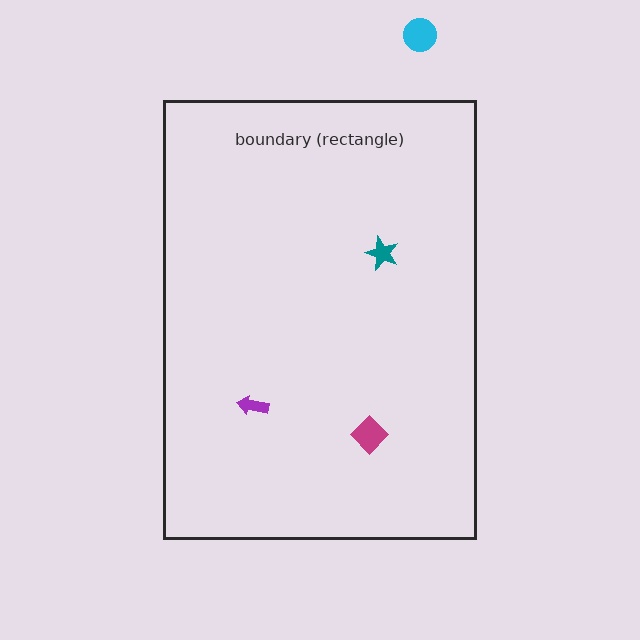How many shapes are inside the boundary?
3 inside, 1 outside.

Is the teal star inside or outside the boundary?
Inside.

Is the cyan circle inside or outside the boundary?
Outside.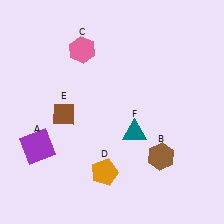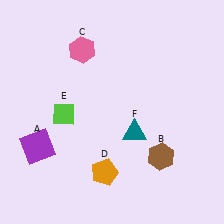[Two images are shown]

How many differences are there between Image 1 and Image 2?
There is 1 difference between the two images.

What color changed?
The diamond (E) changed from brown in Image 1 to lime in Image 2.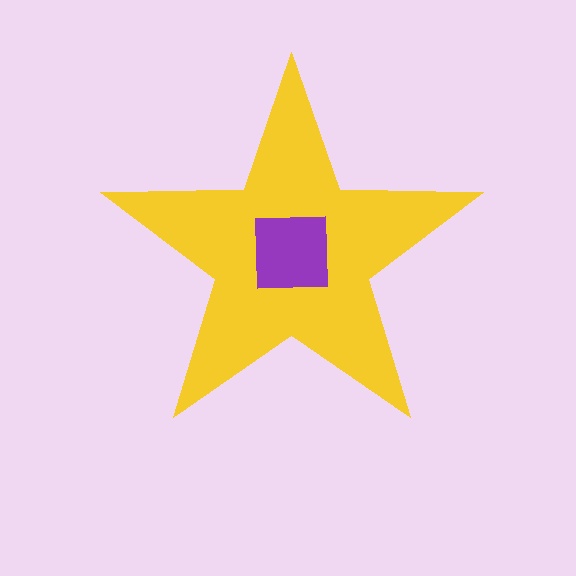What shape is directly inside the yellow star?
The purple square.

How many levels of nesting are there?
2.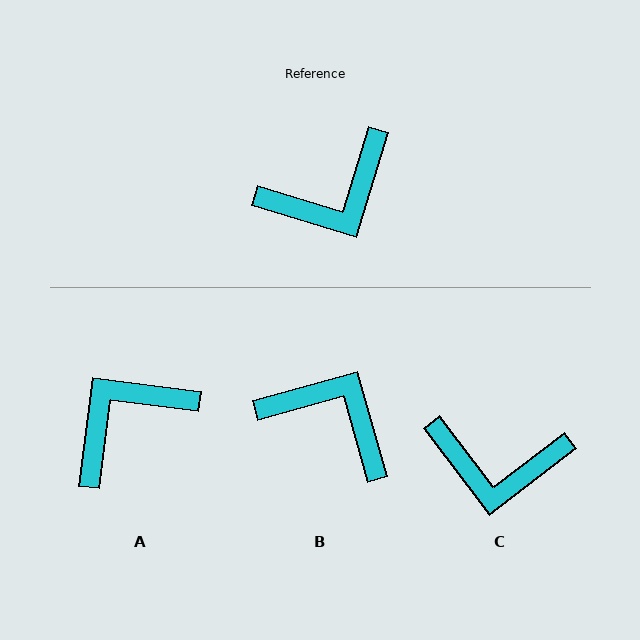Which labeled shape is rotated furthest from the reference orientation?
A, about 170 degrees away.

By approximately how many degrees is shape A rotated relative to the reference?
Approximately 170 degrees clockwise.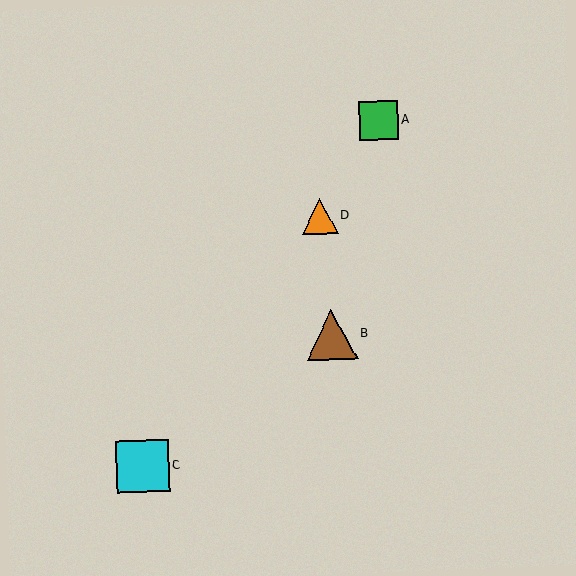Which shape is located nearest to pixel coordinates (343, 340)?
The brown triangle (labeled B) at (332, 335) is nearest to that location.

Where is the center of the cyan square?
The center of the cyan square is at (143, 466).